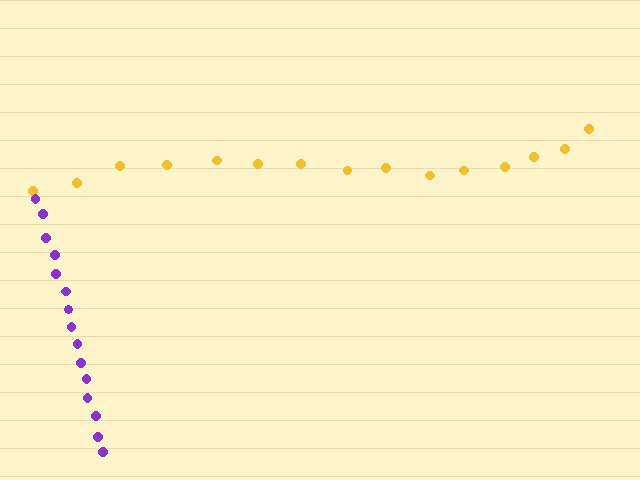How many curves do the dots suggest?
There are 2 distinct paths.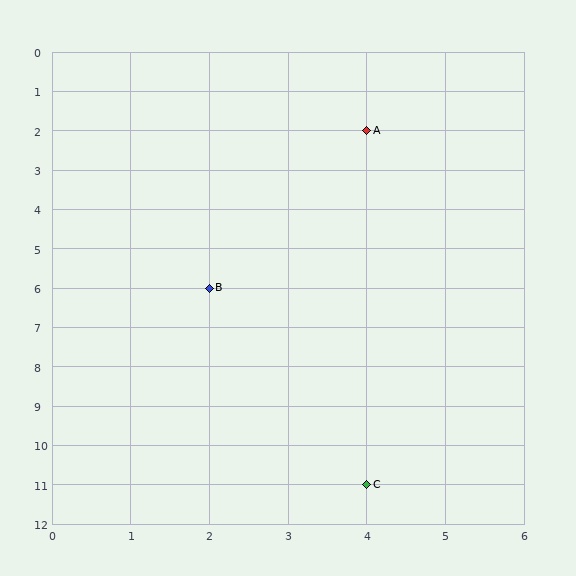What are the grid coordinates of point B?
Point B is at grid coordinates (2, 6).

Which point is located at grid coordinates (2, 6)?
Point B is at (2, 6).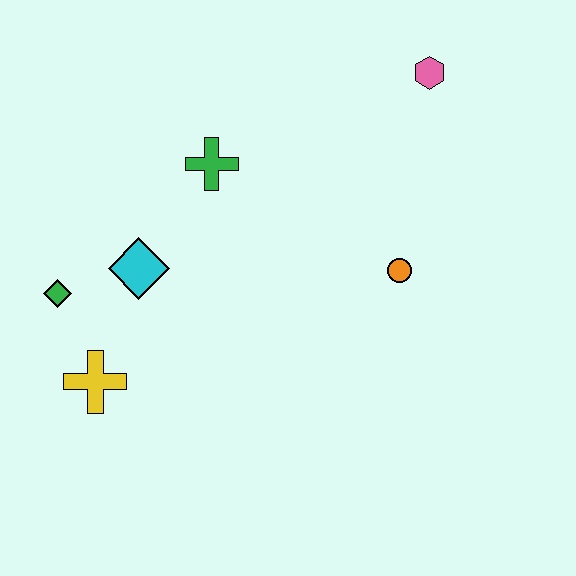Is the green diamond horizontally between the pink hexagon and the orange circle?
No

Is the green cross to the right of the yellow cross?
Yes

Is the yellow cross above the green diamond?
No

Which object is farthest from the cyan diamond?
The pink hexagon is farthest from the cyan diamond.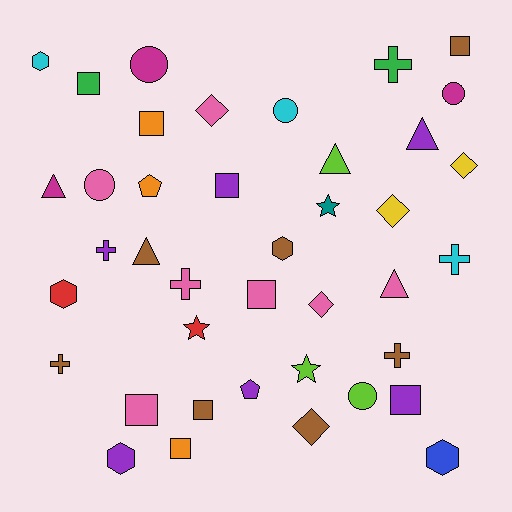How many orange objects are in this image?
There are 3 orange objects.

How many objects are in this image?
There are 40 objects.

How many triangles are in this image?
There are 5 triangles.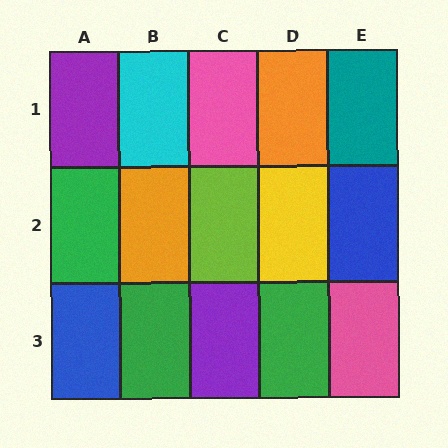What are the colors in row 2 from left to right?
Green, orange, lime, yellow, blue.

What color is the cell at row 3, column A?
Blue.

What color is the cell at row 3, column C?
Purple.